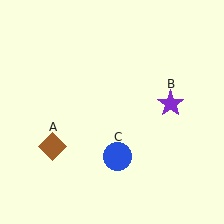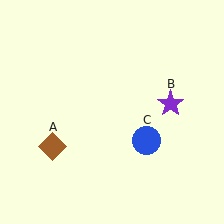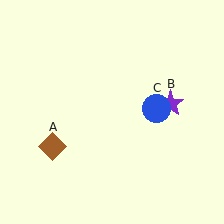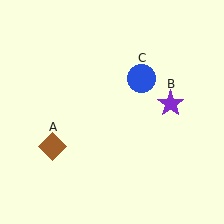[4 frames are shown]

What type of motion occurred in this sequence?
The blue circle (object C) rotated counterclockwise around the center of the scene.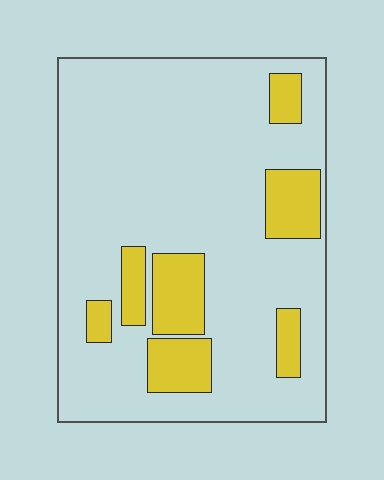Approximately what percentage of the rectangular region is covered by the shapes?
Approximately 20%.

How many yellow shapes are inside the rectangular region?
7.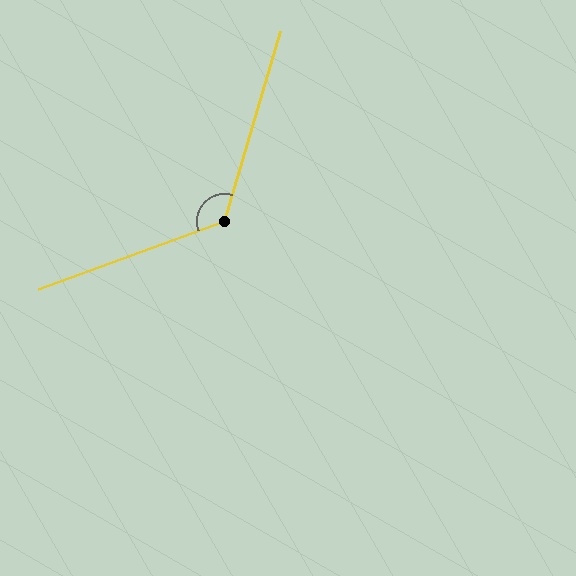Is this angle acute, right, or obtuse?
It is obtuse.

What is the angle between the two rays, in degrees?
Approximately 127 degrees.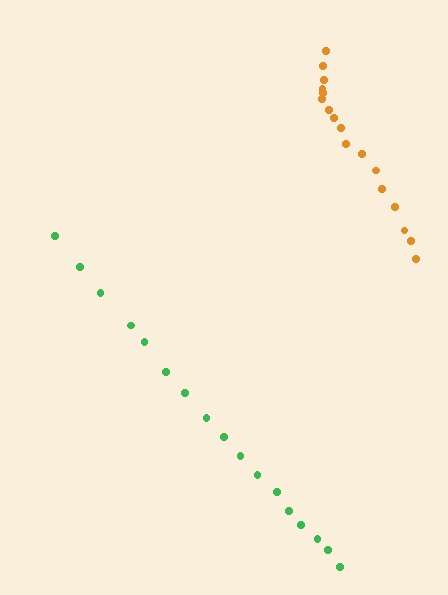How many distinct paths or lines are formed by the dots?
There are 2 distinct paths.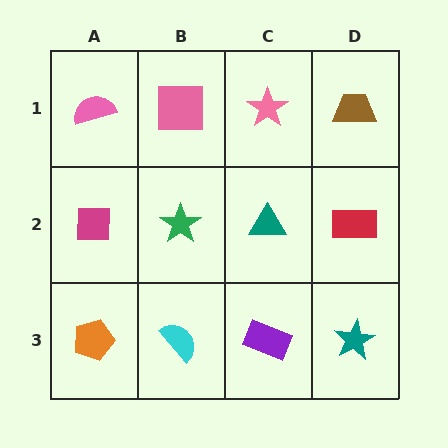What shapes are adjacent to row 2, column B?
A pink square (row 1, column B), a cyan semicircle (row 3, column B), a magenta square (row 2, column A), a teal triangle (row 2, column C).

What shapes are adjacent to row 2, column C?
A pink star (row 1, column C), a purple rectangle (row 3, column C), a green star (row 2, column B), a red rectangle (row 2, column D).